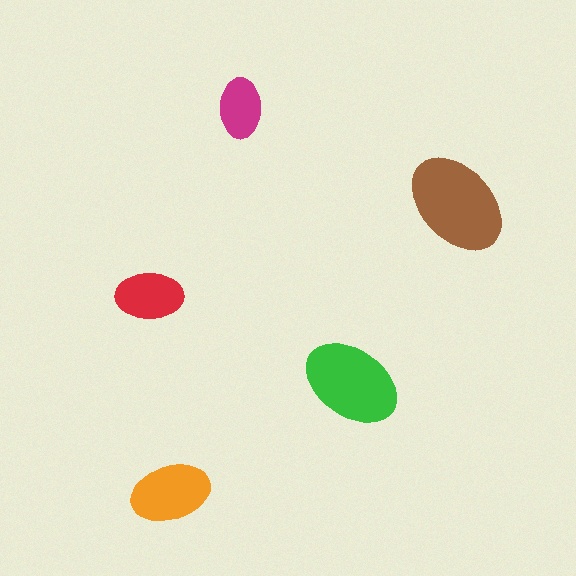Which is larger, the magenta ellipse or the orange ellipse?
The orange one.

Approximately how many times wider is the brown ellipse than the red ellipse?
About 1.5 times wider.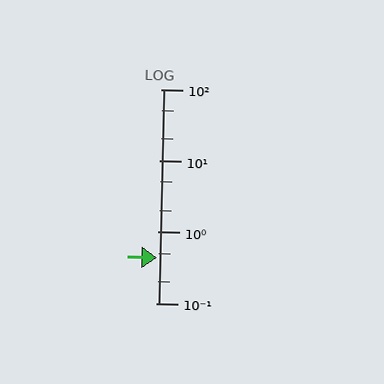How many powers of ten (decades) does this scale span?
The scale spans 3 decades, from 0.1 to 100.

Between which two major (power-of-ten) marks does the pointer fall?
The pointer is between 0.1 and 1.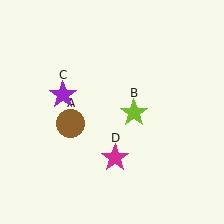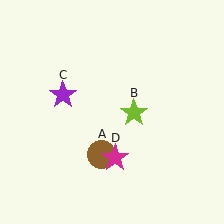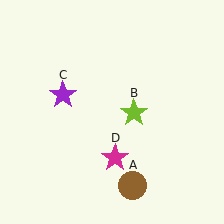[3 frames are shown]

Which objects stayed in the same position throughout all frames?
Lime star (object B) and purple star (object C) and magenta star (object D) remained stationary.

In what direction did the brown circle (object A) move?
The brown circle (object A) moved down and to the right.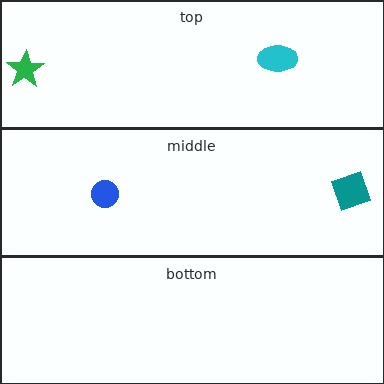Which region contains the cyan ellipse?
The top region.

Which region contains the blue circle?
The middle region.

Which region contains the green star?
The top region.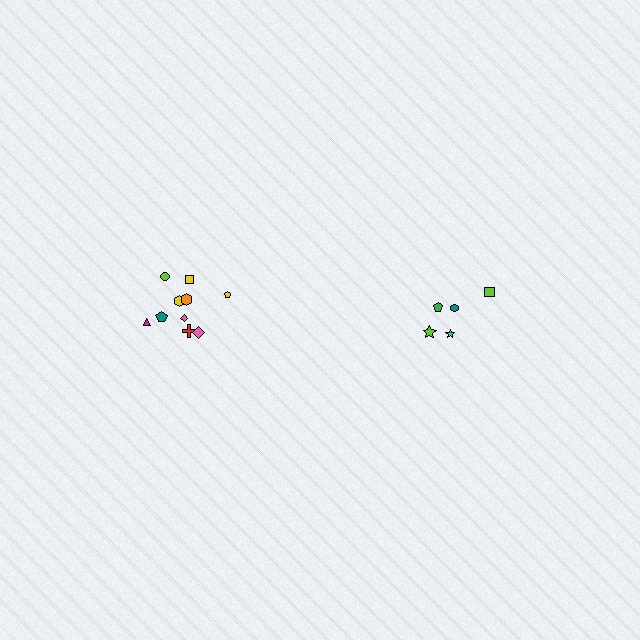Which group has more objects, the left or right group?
The left group.